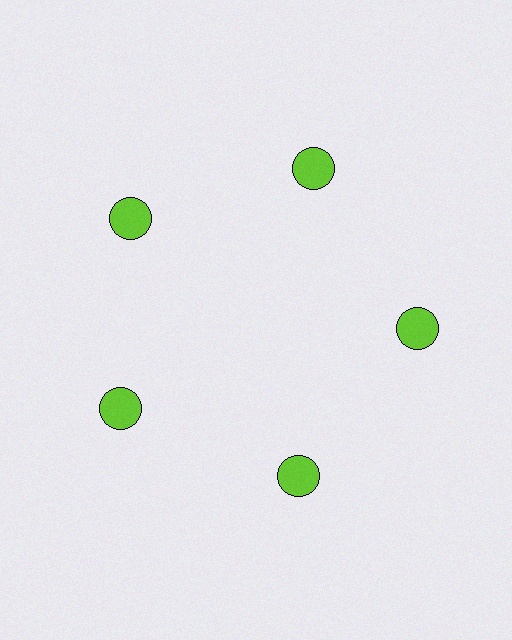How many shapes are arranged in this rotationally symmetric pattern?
There are 5 shapes, arranged in 5 groups of 1.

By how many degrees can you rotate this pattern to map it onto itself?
The pattern maps onto itself every 72 degrees of rotation.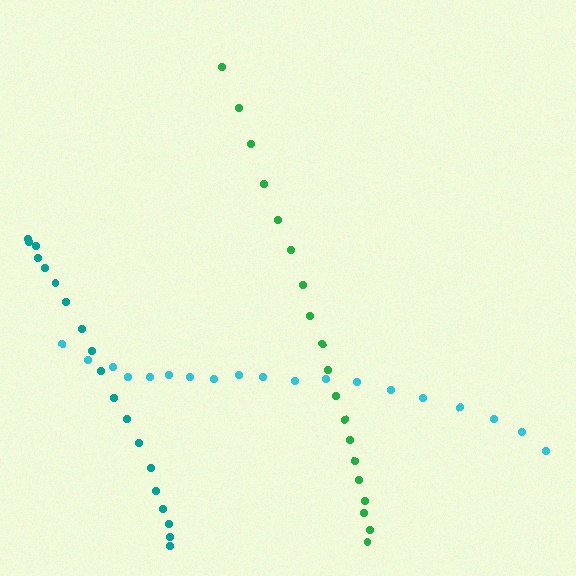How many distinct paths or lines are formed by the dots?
There are 3 distinct paths.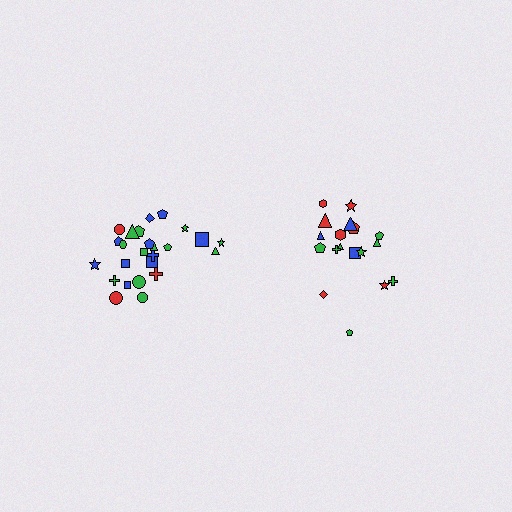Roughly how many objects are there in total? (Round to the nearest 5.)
Roughly 45 objects in total.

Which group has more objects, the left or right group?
The left group.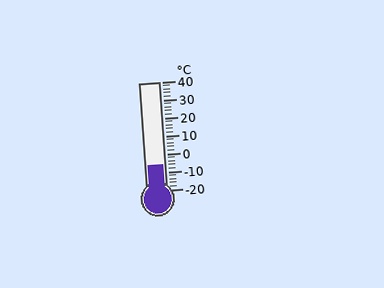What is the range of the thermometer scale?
The thermometer scale ranges from -20°C to 40°C.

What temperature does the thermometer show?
The thermometer shows approximately -6°C.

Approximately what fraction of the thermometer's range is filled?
The thermometer is filled to approximately 25% of its range.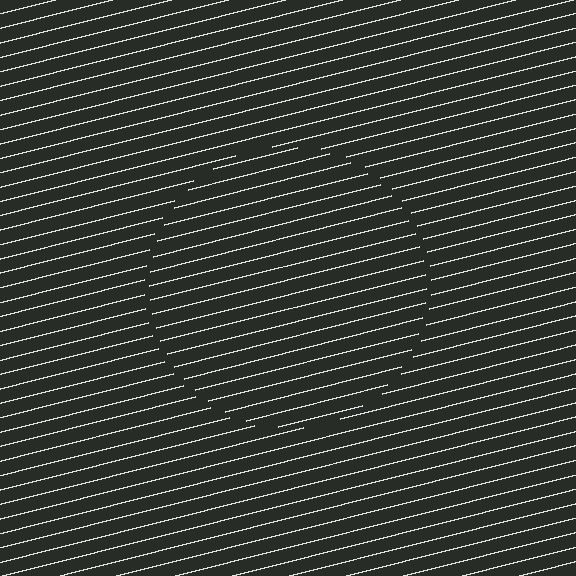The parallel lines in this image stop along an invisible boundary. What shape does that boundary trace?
An illusory circle. The interior of the shape contains the same grating, shifted by half a period — the contour is defined by the phase discontinuity where line-ends from the inner and outer gratings abut.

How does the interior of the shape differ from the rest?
The interior of the shape contains the same grating, shifted by half a period — the contour is defined by the phase discontinuity where line-ends from the inner and outer gratings abut.